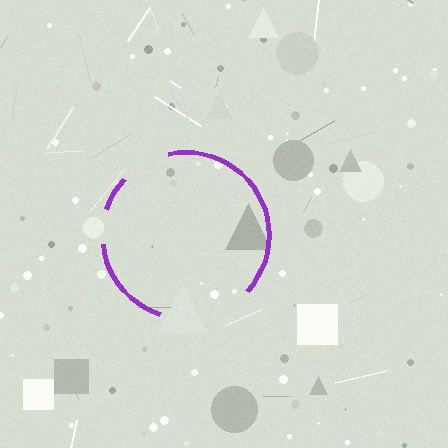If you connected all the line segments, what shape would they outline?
They would outline a circle.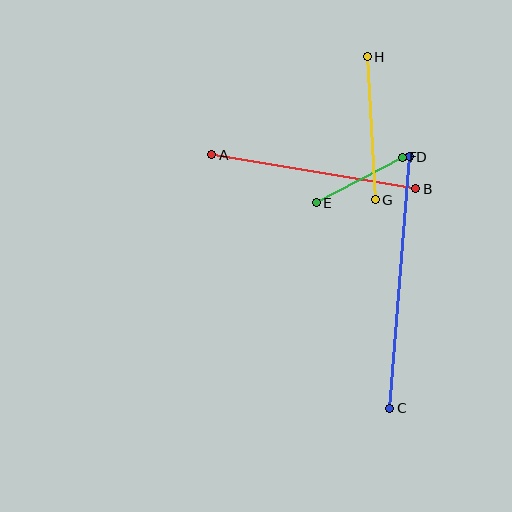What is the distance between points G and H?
The distance is approximately 143 pixels.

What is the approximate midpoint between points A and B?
The midpoint is at approximately (314, 172) pixels.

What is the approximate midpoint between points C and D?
The midpoint is at approximately (400, 283) pixels.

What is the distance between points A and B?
The distance is approximately 207 pixels.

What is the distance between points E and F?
The distance is approximately 98 pixels.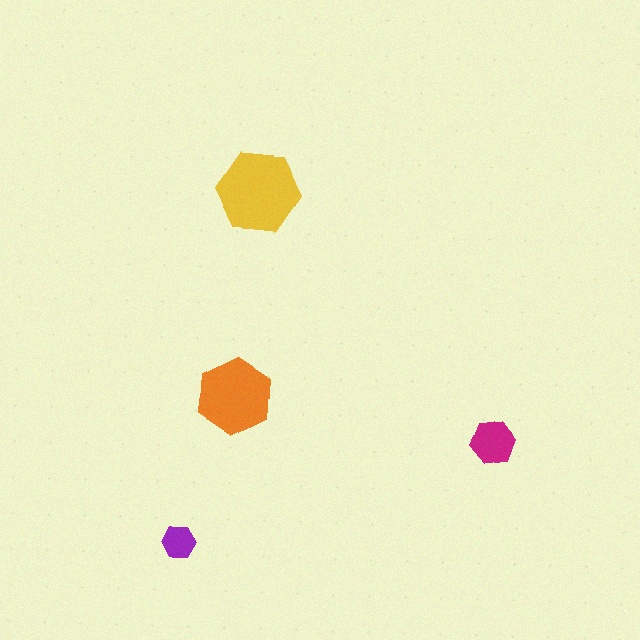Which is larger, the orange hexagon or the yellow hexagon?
The yellow one.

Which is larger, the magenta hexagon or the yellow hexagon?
The yellow one.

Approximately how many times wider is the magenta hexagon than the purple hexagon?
About 1.5 times wider.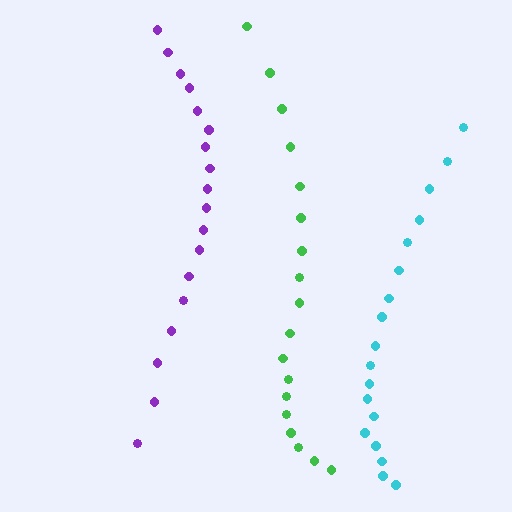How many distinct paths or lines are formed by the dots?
There are 3 distinct paths.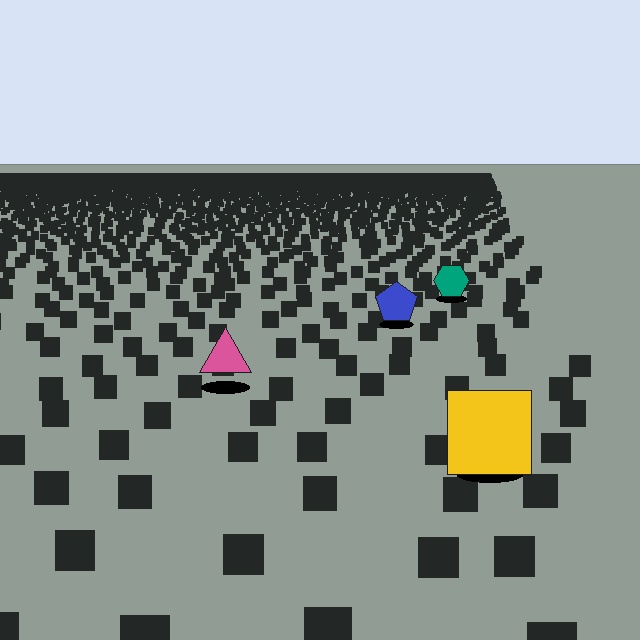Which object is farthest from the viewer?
The teal hexagon is farthest from the viewer. It appears smaller and the ground texture around it is denser.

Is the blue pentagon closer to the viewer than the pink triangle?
No. The pink triangle is closer — you can tell from the texture gradient: the ground texture is coarser near it.